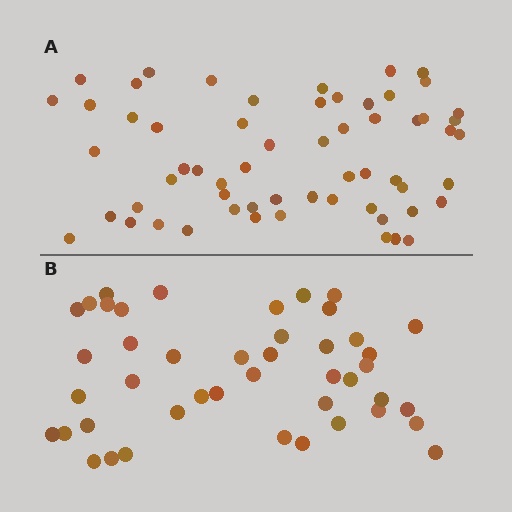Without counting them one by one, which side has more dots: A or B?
Region A (the top region) has more dots.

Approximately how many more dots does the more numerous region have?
Region A has approximately 15 more dots than region B.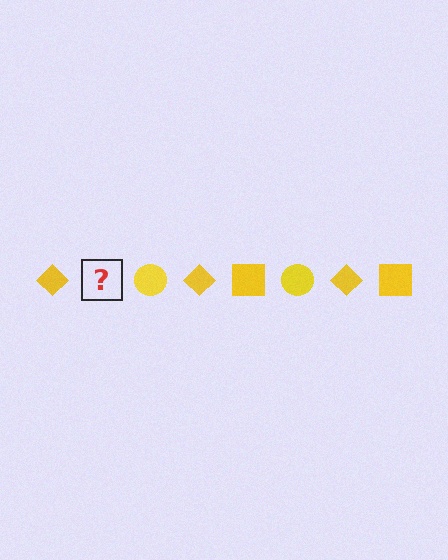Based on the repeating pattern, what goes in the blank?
The blank should be a yellow square.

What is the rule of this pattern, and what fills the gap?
The rule is that the pattern cycles through diamond, square, circle shapes in yellow. The gap should be filled with a yellow square.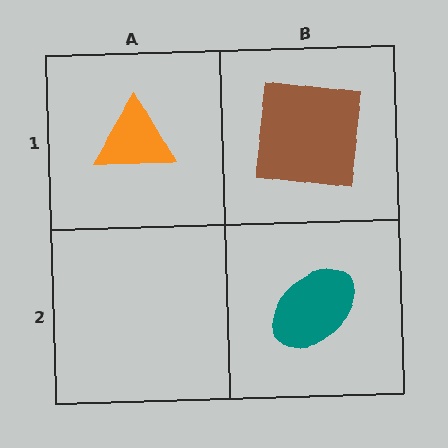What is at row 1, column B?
A brown square.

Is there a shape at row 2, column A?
No, that cell is empty.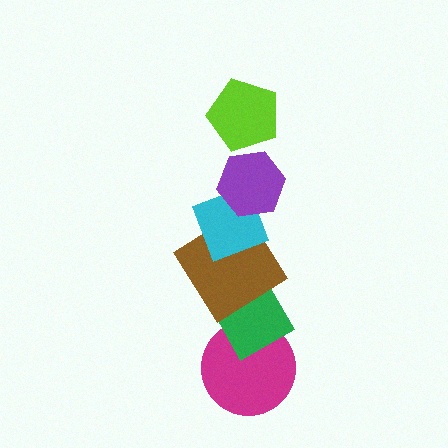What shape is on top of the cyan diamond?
The purple hexagon is on top of the cyan diamond.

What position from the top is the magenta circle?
The magenta circle is 6th from the top.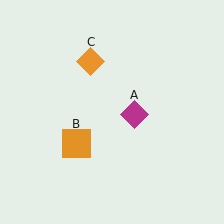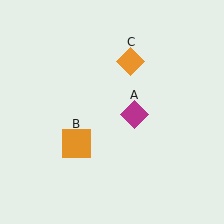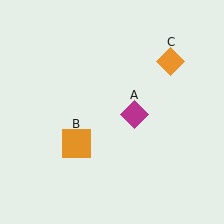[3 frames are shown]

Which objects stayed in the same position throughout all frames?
Magenta diamond (object A) and orange square (object B) remained stationary.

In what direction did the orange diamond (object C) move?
The orange diamond (object C) moved right.